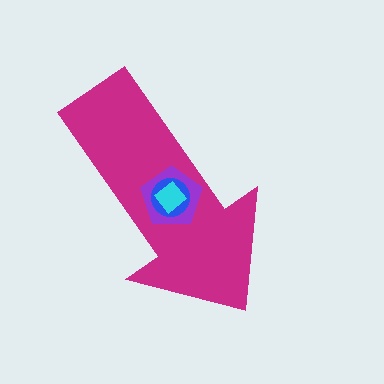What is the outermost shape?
The magenta arrow.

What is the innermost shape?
The cyan diamond.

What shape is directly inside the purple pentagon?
The blue circle.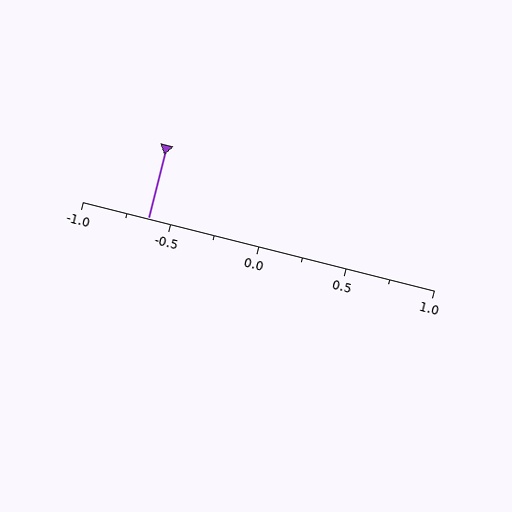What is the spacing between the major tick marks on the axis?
The major ticks are spaced 0.5 apart.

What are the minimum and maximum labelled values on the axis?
The axis runs from -1.0 to 1.0.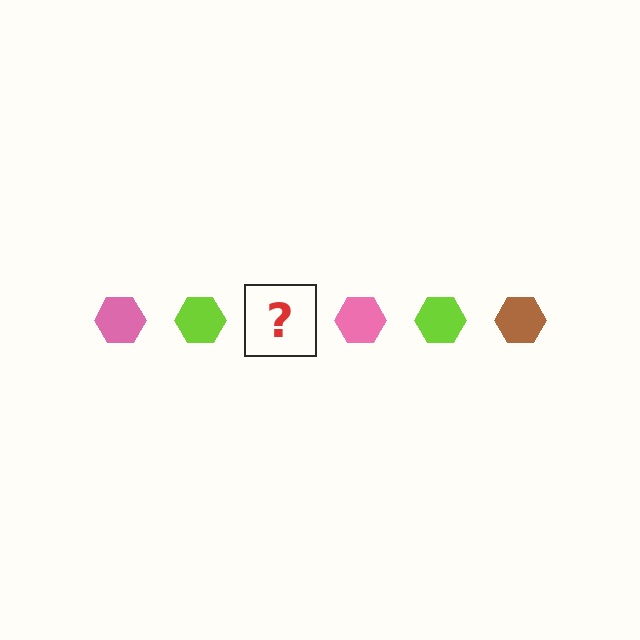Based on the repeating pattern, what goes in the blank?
The blank should be a brown hexagon.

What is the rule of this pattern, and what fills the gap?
The rule is that the pattern cycles through pink, lime, brown hexagons. The gap should be filled with a brown hexagon.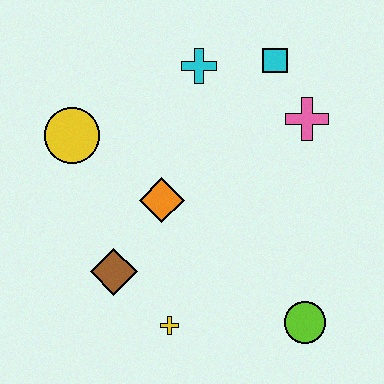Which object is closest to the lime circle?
The yellow cross is closest to the lime circle.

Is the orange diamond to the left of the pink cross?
Yes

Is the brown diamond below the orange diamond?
Yes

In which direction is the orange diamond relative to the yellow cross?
The orange diamond is above the yellow cross.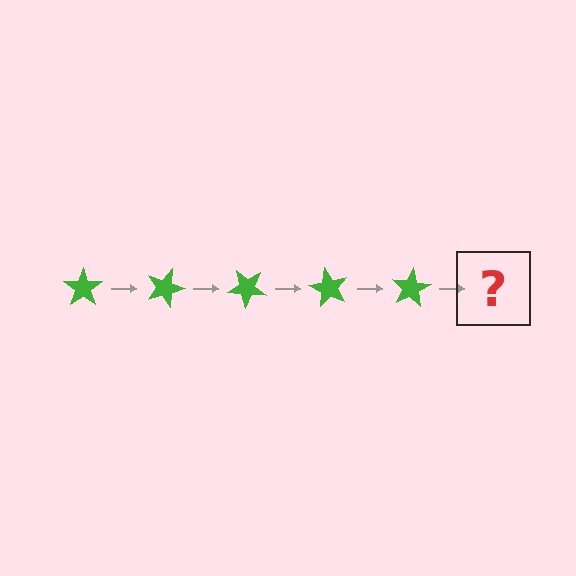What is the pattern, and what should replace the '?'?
The pattern is that the star rotates 20 degrees each step. The '?' should be a green star rotated 100 degrees.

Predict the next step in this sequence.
The next step is a green star rotated 100 degrees.